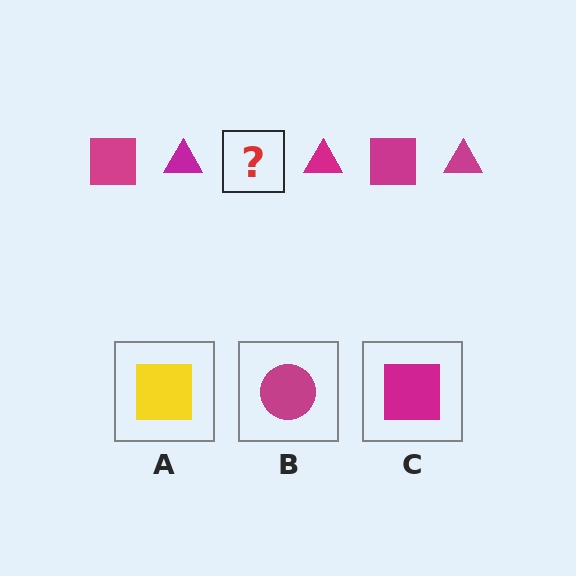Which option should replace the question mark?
Option C.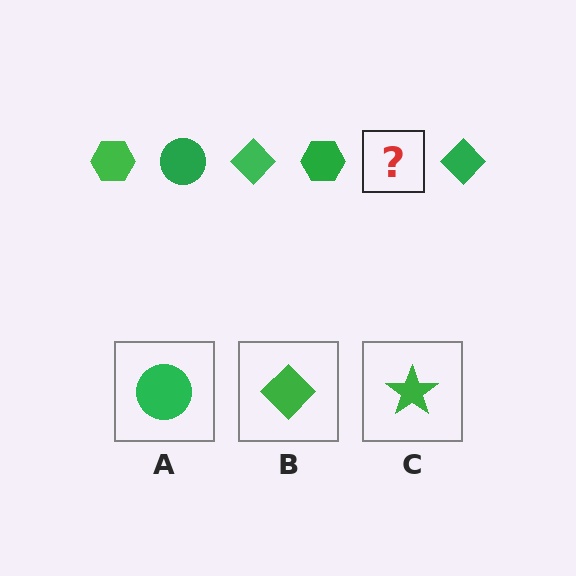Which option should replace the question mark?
Option A.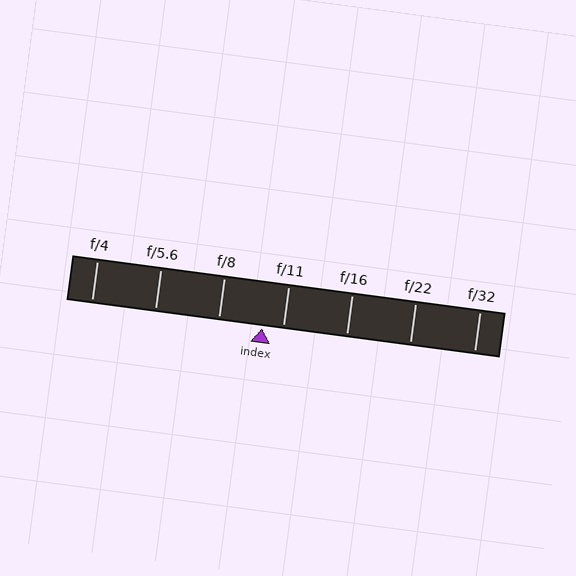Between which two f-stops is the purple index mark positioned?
The index mark is between f/8 and f/11.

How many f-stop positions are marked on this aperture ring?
There are 7 f-stop positions marked.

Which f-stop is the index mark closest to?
The index mark is closest to f/11.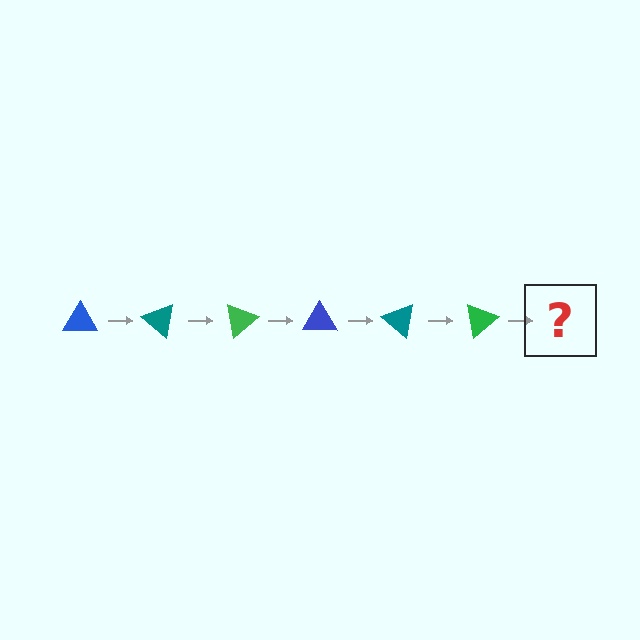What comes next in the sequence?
The next element should be a blue triangle, rotated 240 degrees from the start.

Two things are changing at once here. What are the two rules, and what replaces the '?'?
The two rules are that it rotates 40 degrees each step and the color cycles through blue, teal, and green. The '?' should be a blue triangle, rotated 240 degrees from the start.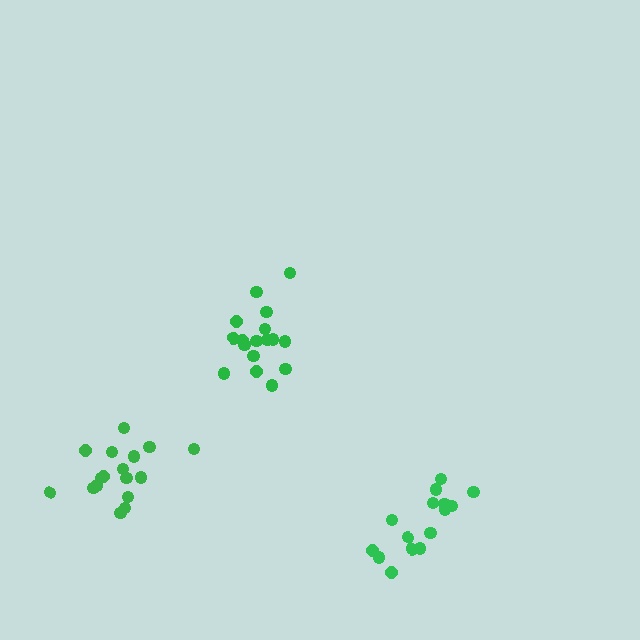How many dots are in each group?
Group 1: 17 dots, Group 2: 15 dots, Group 3: 17 dots (49 total).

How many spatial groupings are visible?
There are 3 spatial groupings.